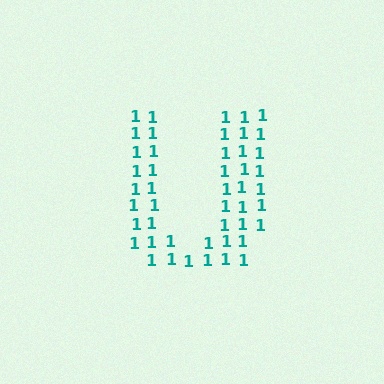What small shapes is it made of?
It is made of small digit 1's.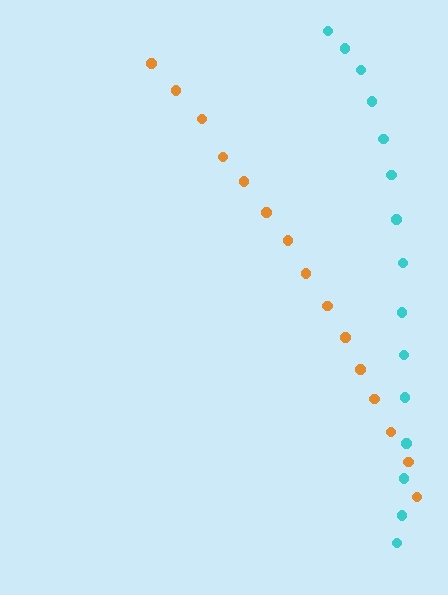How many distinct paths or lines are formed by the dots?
There are 2 distinct paths.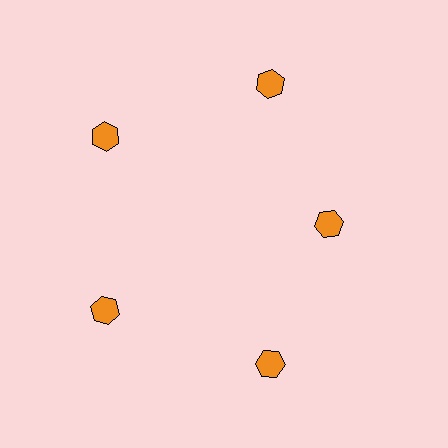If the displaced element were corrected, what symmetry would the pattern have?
It would have 5-fold rotational symmetry — the pattern would map onto itself every 72 degrees.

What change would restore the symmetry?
The symmetry would be restored by moving it outward, back onto the ring so that all 5 hexagons sit at equal angles and equal distance from the center.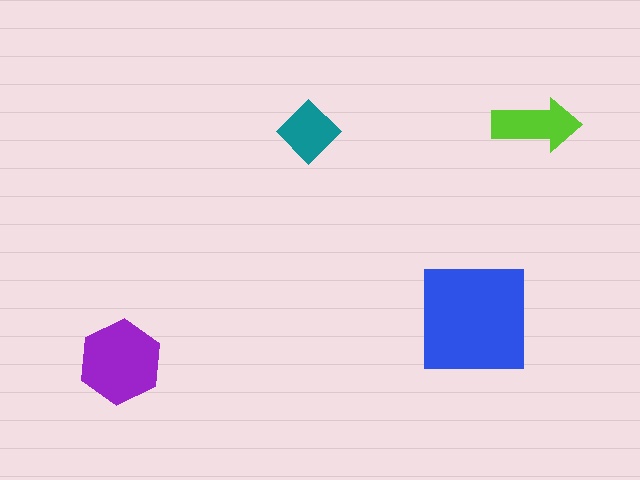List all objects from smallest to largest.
The teal diamond, the lime arrow, the purple hexagon, the blue square.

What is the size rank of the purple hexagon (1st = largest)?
2nd.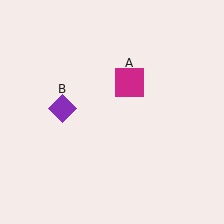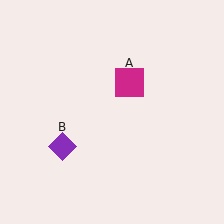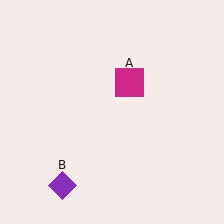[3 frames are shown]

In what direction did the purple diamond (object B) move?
The purple diamond (object B) moved down.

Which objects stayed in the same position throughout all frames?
Magenta square (object A) remained stationary.